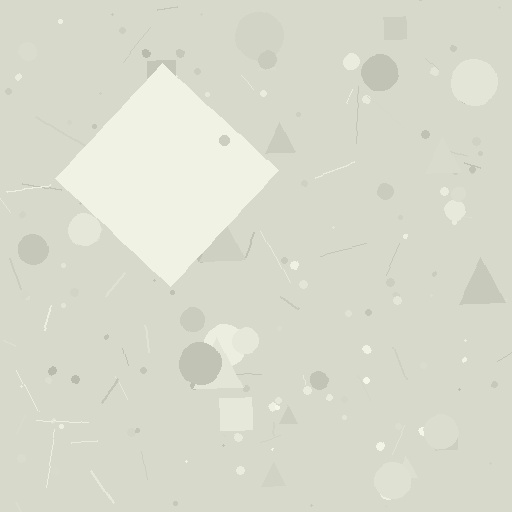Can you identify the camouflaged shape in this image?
The camouflaged shape is a diamond.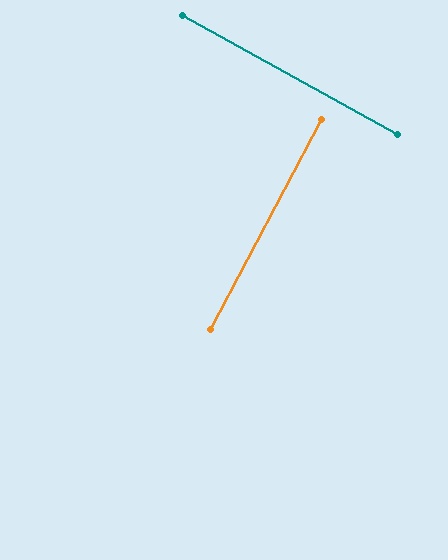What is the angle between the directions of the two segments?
Approximately 89 degrees.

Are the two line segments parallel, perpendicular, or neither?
Perpendicular — they meet at approximately 89°.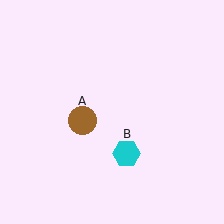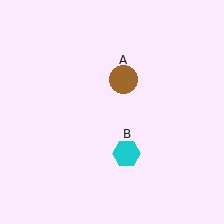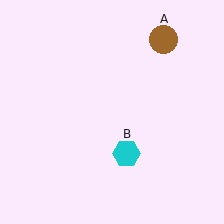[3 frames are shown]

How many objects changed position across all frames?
1 object changed position: brown circle (object A).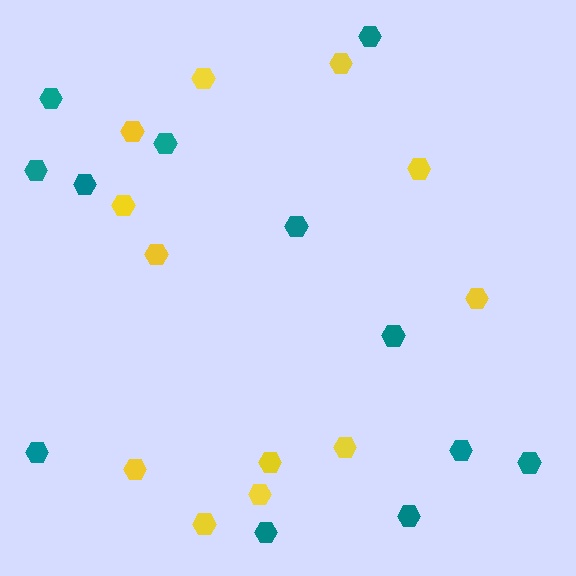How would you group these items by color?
There are 2 groups: one group of yellow hexagons (12) and one group of teal hexagons (12).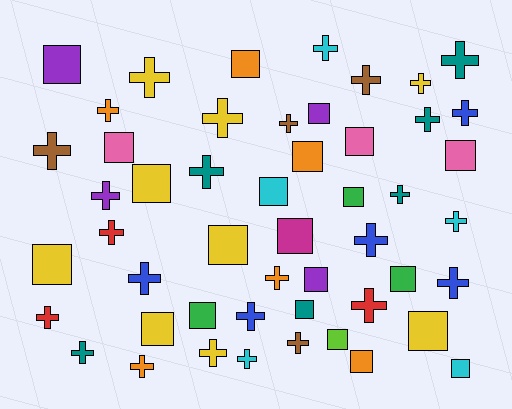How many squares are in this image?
There are 22 squares.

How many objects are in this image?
There are 50 objects.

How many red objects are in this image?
There are 3 red objects.